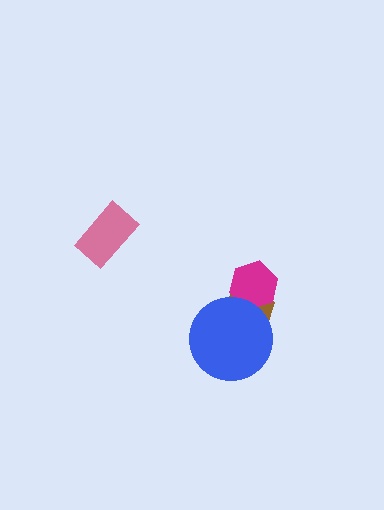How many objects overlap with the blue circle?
2 objects overlap with the blue circle.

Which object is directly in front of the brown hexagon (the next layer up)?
The magenta hexagon is directly in front of the brown hexagon.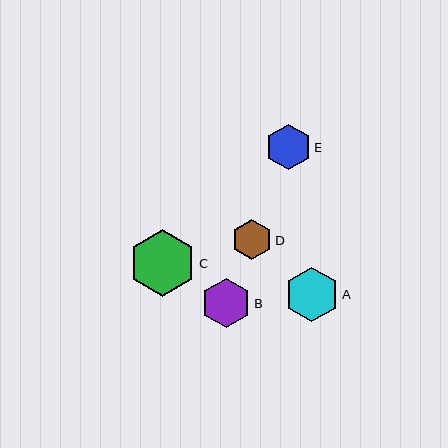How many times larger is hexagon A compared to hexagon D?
Hexagon A is approximately 1.4 times the size of hexagon D.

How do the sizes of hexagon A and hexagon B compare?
Hexagon A and hexagon B are approximately the same size.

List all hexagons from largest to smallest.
From largest to smallest: C, A, B, E, D.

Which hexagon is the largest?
Hexagon C is the largest with a size of approximately 66 pixels.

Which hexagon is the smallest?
Hexagon D is the smallest with a size of approximately 40 pixels.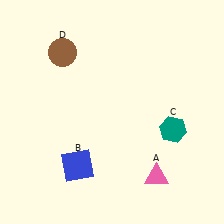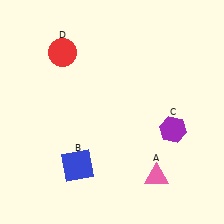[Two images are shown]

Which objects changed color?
C changed from teal to purple. D changed from brown to red.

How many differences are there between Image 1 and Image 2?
There are 2 differences between the two images.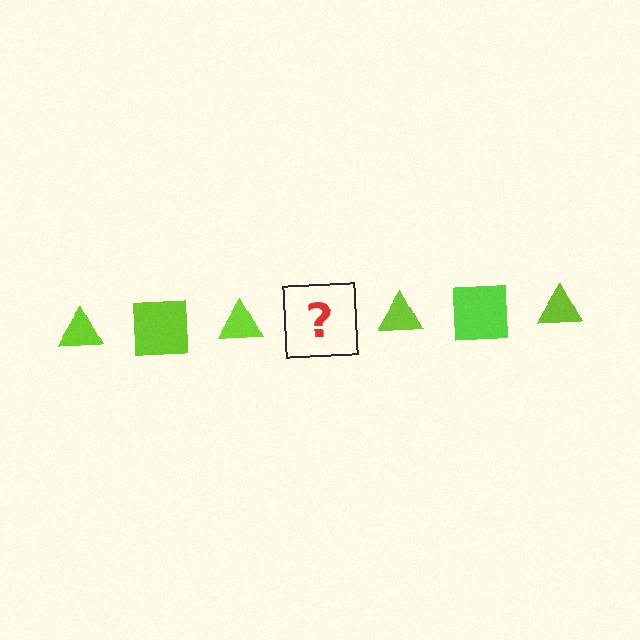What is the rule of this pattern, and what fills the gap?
The rule is that the pattern cycles through triangle, square shapes in lime. The gap should be filled with a lime square.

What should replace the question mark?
The question mark should be replaced with a lime square.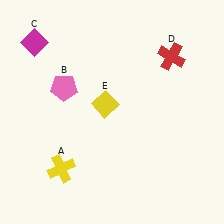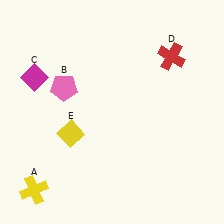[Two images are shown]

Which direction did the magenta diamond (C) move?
The magenta diamond (C) moved down.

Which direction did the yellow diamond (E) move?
The yellow diamond (E) moved left.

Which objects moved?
The objects that moved are: the yellow cross (A), the magenta diamond (C), the yellow diamond (E).